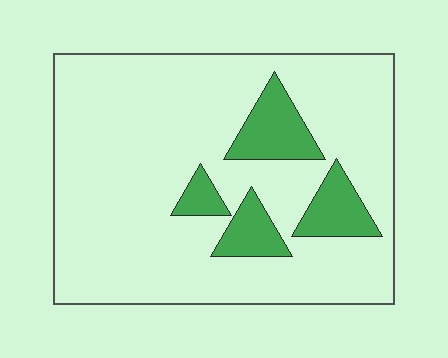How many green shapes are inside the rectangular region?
4.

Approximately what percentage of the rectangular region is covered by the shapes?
Approximately 15%.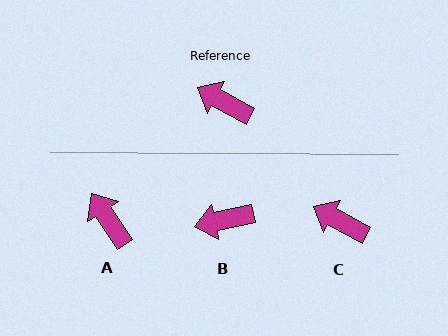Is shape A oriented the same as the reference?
No, it is off by about 28 degrees.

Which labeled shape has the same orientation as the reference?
C.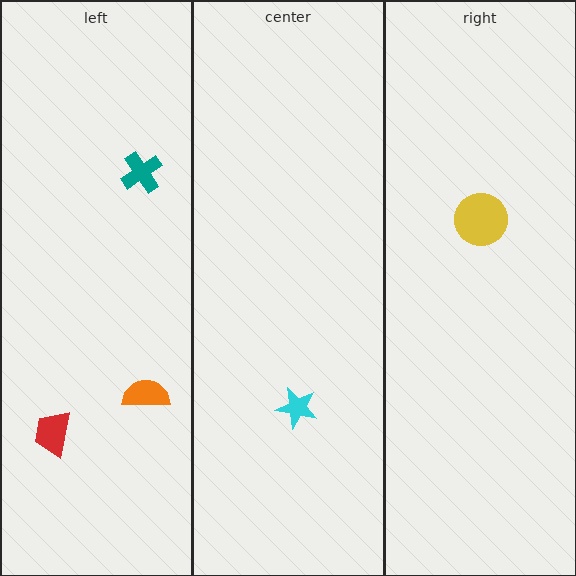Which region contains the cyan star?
The center region.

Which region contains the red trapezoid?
The left region.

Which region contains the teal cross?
The left region.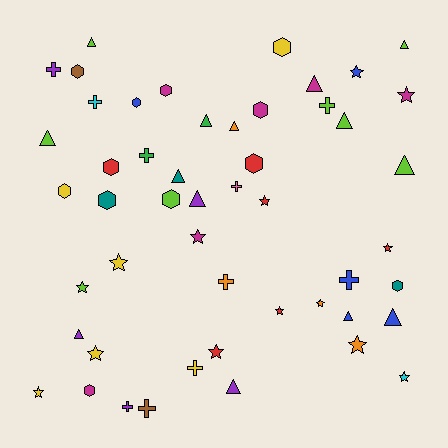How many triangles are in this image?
There are 14 triangles.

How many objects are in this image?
There are 50 objects.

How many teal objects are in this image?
There are 3 teal objects.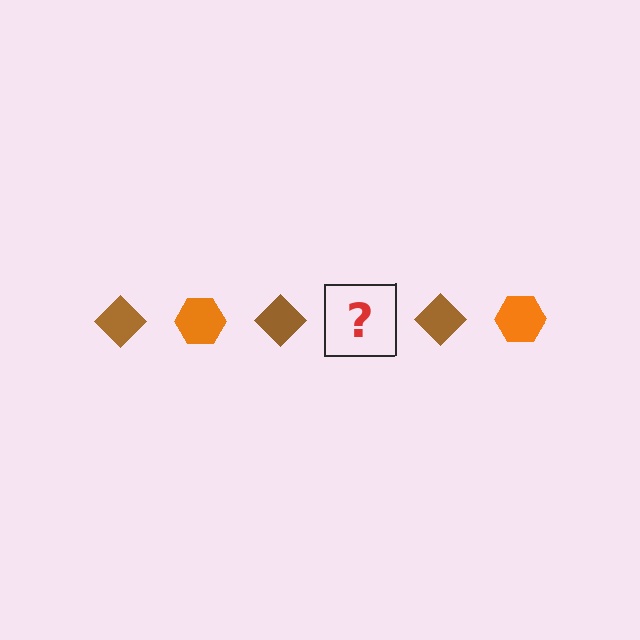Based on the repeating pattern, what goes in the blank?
The blank should be an orange hexagon.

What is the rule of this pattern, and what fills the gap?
The rule is that the pattern alternates between brown diamond and orange hexagon. The gap should be filled with an orange hexagon.